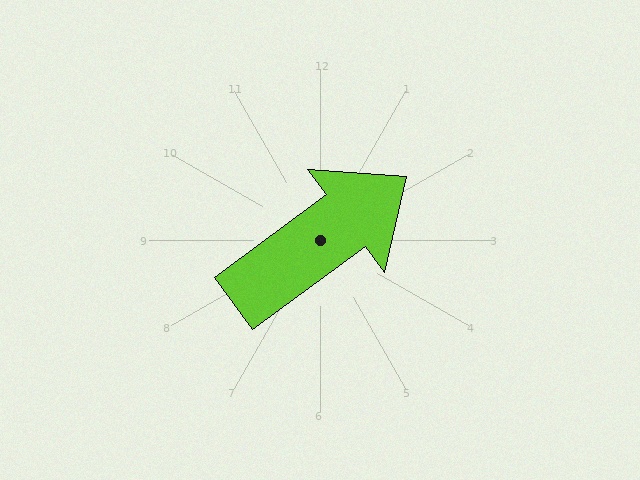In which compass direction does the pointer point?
Northeast.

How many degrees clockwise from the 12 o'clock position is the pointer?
Approximately 54 degrees.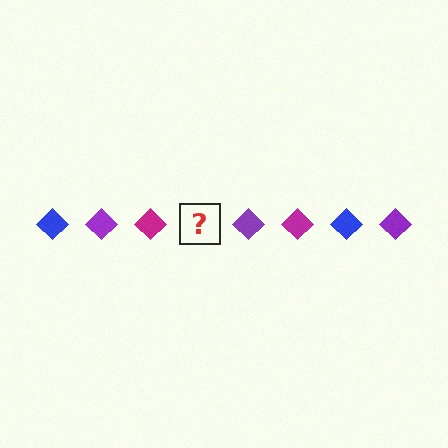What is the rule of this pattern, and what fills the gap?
The rule is that the pattern cycles through blue, purple, magenta diamonds. The gap should be filled with a blue diamond.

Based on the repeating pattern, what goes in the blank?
The blank should be a blue diamond.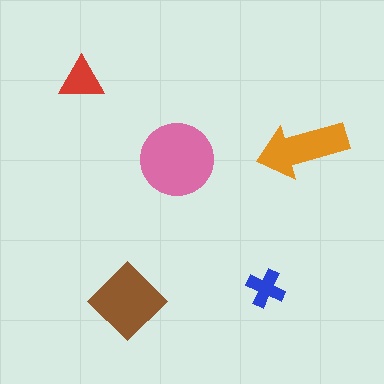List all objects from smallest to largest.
The blue cross, the red triangle, the orange arrow, the brown diamond, the pink circle.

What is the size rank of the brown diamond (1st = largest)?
2nd.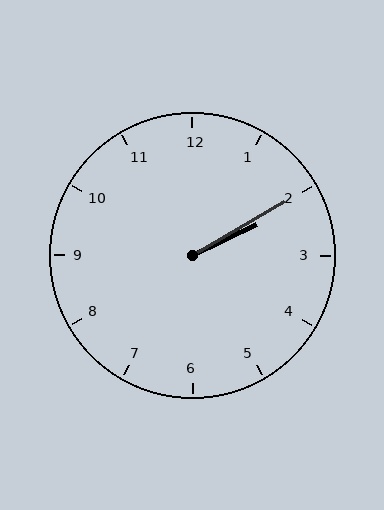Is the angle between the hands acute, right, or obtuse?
It is acute.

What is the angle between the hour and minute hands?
Approximately 5 degrees.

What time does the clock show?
2:10.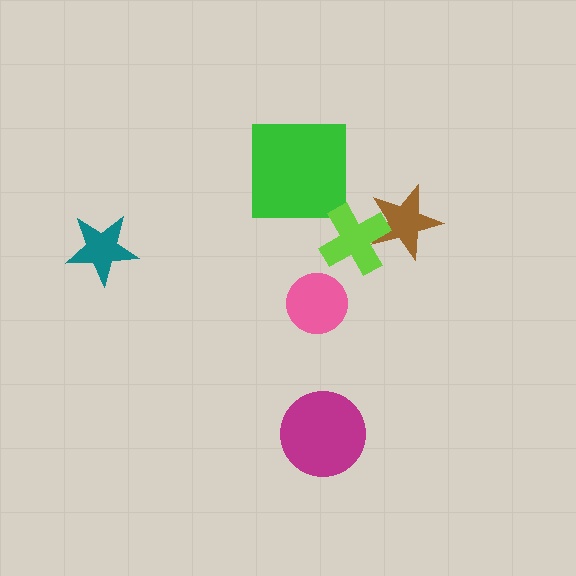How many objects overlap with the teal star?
0 objects overlap with the teal star.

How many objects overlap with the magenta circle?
0 objects overlap with the magenta circle.